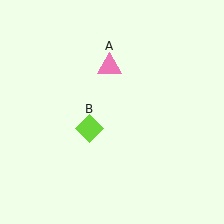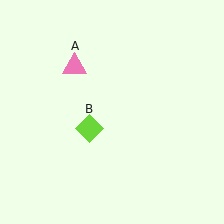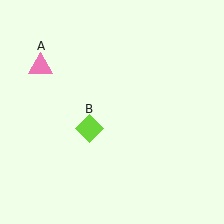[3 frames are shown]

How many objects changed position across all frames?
1 object changed position: pink triangle (object A).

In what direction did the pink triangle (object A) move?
The pink triangle (object A) moved left.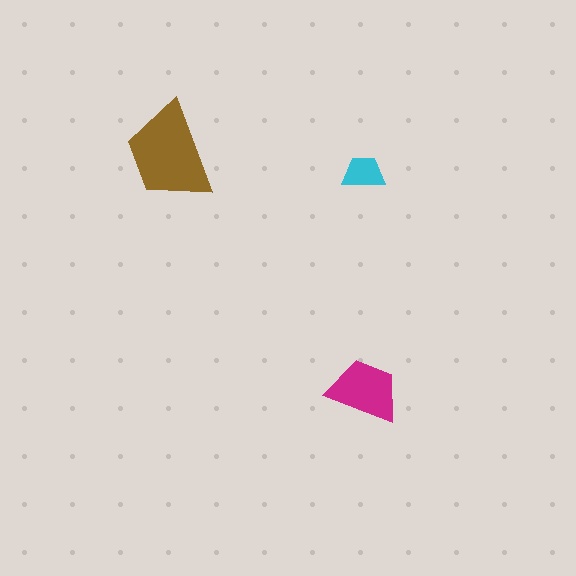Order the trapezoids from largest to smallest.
the brown one, the magenta one, the cyan one.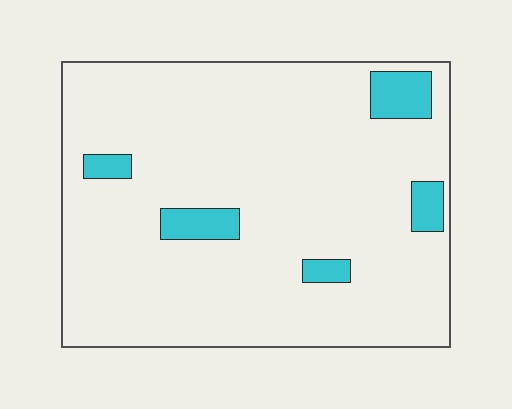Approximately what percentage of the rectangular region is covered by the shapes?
Approximately 10%.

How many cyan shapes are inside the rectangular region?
5.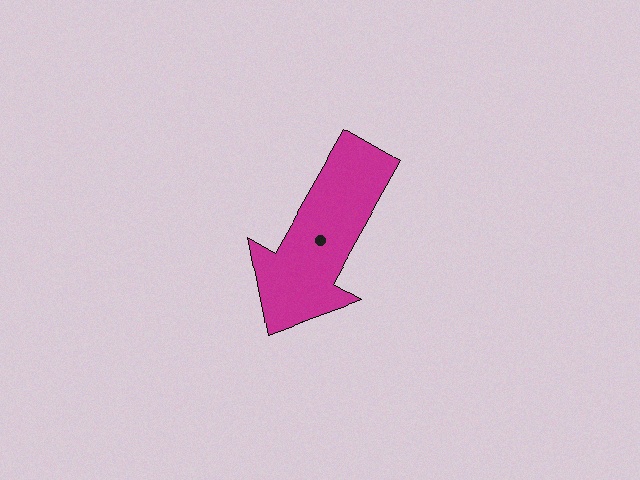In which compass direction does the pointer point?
Southwest.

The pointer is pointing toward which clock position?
Roughly 7 o'clock.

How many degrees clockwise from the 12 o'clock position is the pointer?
Approximately 210 degrees.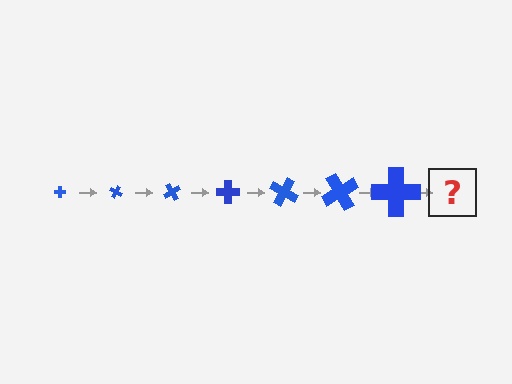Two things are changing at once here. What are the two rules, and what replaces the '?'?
The two rules are that the cross grows larger each step and it rotates 30 degrees each step. The '?' should be a cross, larger than the previous one and rotated 210 degrees from the start.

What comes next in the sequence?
The next element should be a cross, larger than the previous one and rotated 210 degrees from the start.